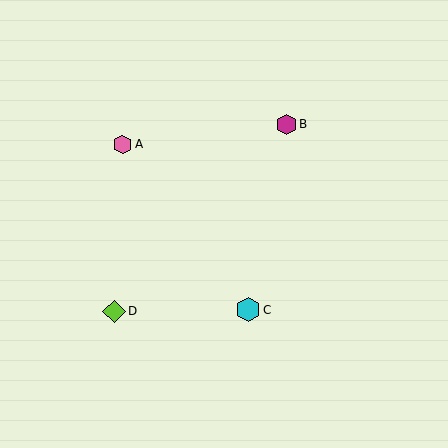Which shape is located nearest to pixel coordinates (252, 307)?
The cyan hexagon (labeled C) at (248, 310) is nearest to that location.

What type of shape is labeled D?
Shape D is a lime diamond.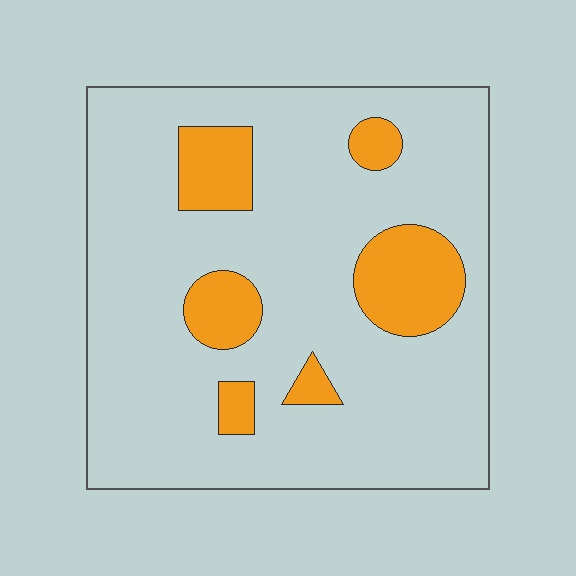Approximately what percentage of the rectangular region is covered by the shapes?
Approximately 15%.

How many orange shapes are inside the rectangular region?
6.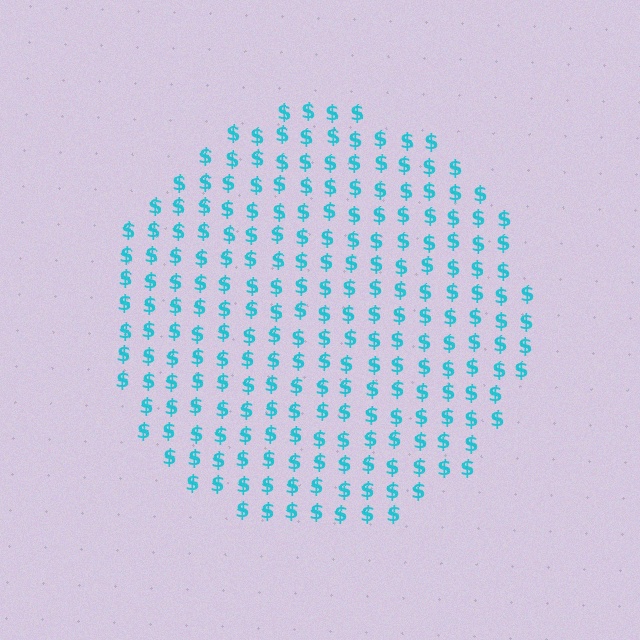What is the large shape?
The large shape is a circle.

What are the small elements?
The small elements are dollar signs.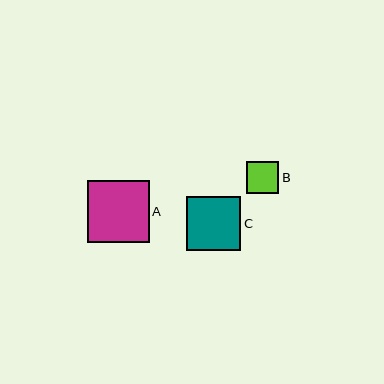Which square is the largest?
Square A is the largest with a size of approximately 62 pixels.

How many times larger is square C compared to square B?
Square C is approximately 1.7 times the size of square B.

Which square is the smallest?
Square B is the smallest with a size of approximately 32 pixels.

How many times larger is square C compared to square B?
Square C is approximately 1.7 times the size of square B.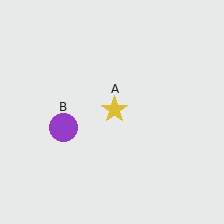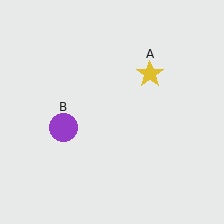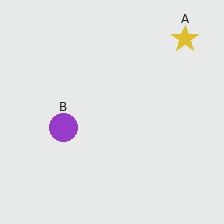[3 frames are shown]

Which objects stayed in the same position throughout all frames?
Purple circle (object B) remained stationary.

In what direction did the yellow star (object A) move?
The yellow star (object A) moved up and to the right.